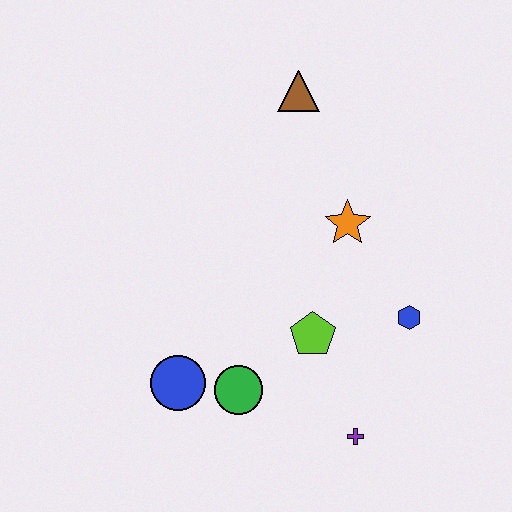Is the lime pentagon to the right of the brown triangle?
Yes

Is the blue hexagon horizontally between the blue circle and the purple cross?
No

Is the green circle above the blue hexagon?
No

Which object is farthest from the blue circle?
The brown triangle is farthest from the blue circle.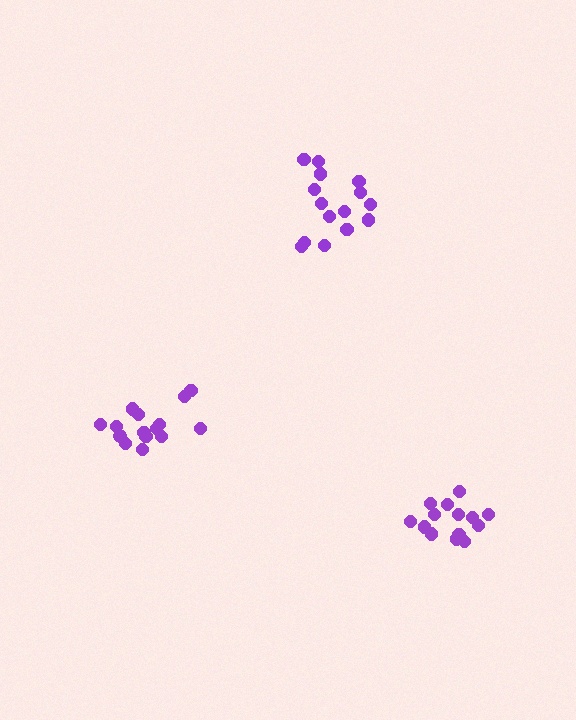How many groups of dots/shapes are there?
There are 3 groups.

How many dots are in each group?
Group 1: 15 dots, Group 2: 15 dots, Group 3: 14 dots (44 total).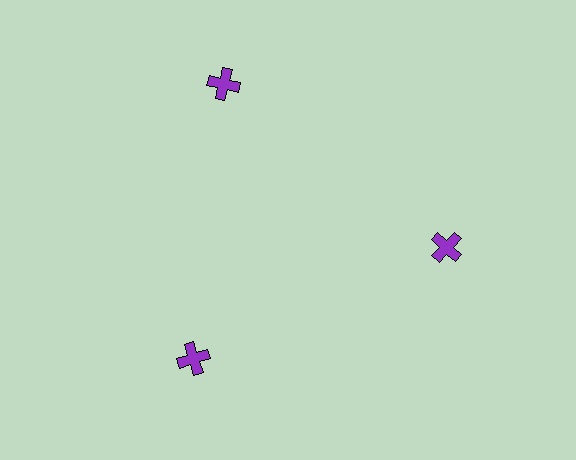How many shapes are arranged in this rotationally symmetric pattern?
There are 3 shapes, arranged in 3 groups of 1.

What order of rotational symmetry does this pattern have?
This pattern has 3-fold rotational symmetry.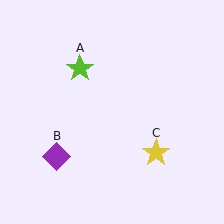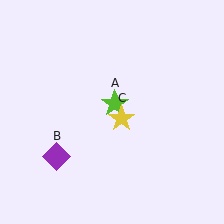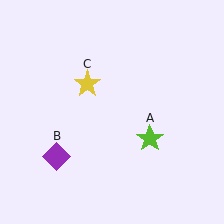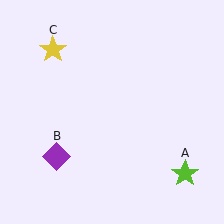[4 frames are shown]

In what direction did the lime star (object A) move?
The lime star (object A) moved down and to the right.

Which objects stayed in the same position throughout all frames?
Purple diamond (object B) remained stationary.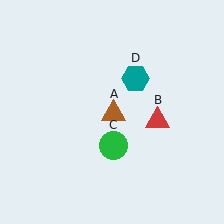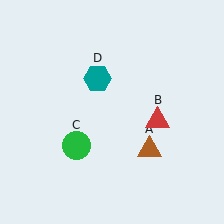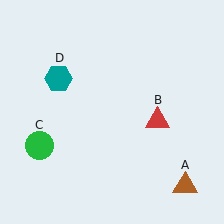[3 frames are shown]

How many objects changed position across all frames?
3 objects changed position: brown triangle (object A), green circle (object C), teal hexagon (object D).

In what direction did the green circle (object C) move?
The green circle (object C) moved left.